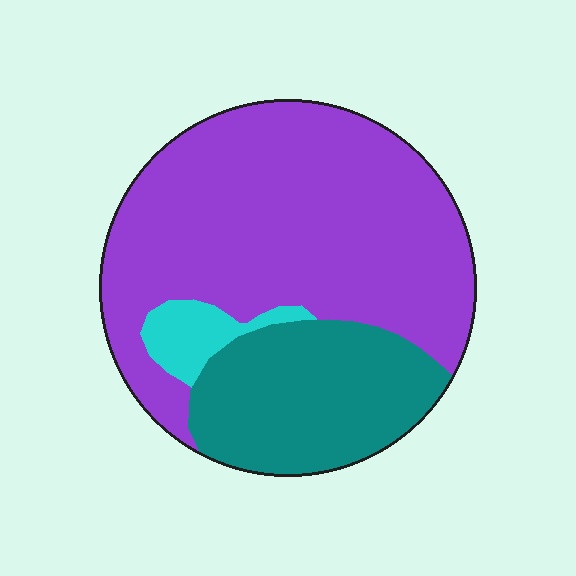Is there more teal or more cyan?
Teal.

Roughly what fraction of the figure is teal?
Teal takes up about one quarter (1/4) of the figure.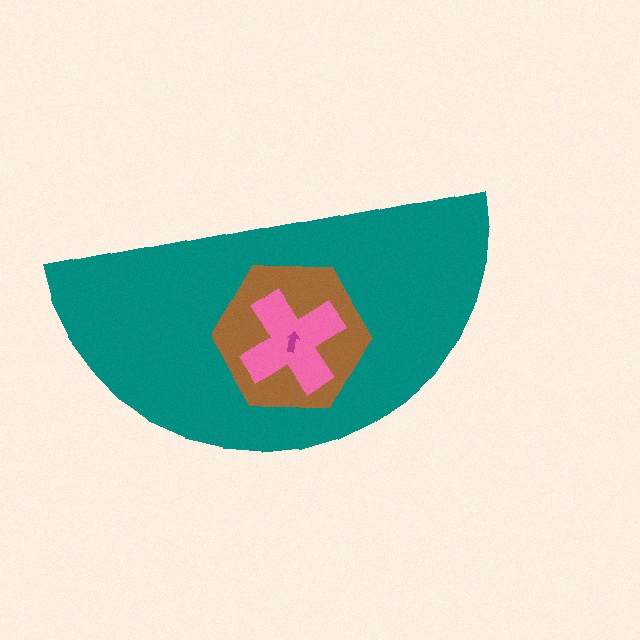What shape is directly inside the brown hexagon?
The pink cross.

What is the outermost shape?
The teal semicircle.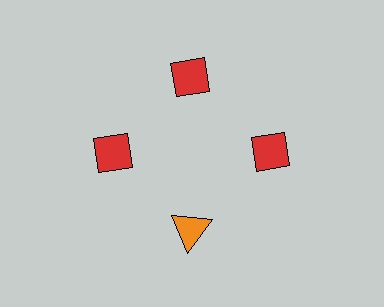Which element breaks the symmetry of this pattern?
The orange triangle at roughly the 6 o'clock position breaks the symmetry. All other shapes are red diamonds.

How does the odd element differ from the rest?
It differs in both color (orange instead of red) and shape (triangle instead of diamond).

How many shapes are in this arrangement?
There are 4 shapes arranged in a ring pattern.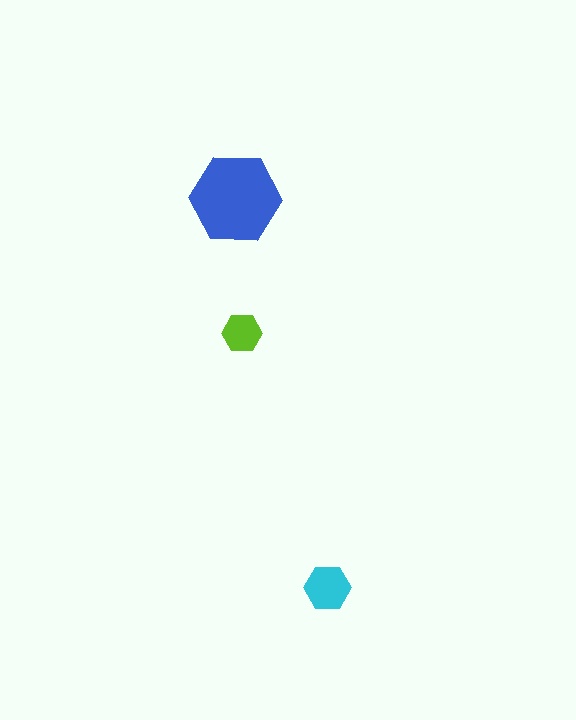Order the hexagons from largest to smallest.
the blue one, the cyan one, the lime one.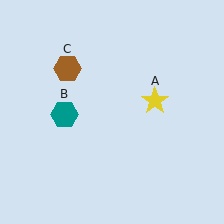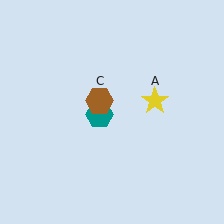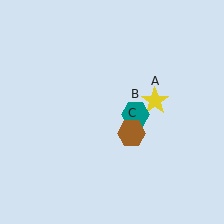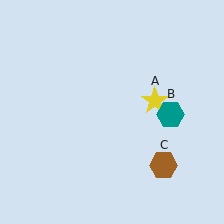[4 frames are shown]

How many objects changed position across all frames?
2 objects changed position: teal hexagon (object B), brown hexagon (object C).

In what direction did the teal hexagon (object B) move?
The teal hexagon (object B) moved right.